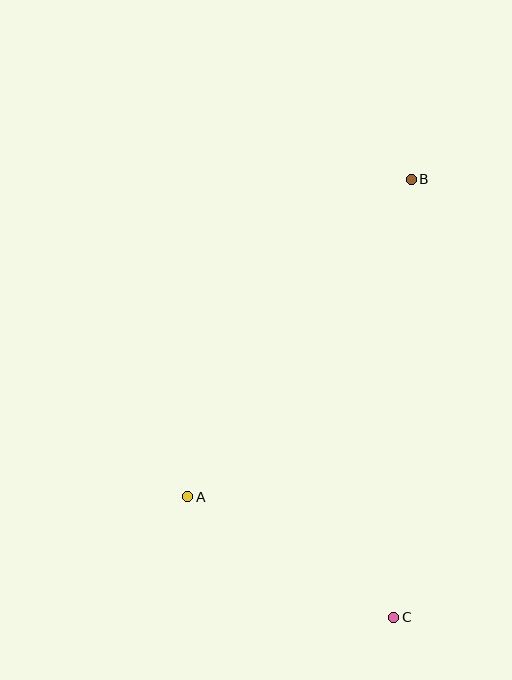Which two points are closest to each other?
Points A and C are closest to each other.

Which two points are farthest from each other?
Points B and C are farthest from each other.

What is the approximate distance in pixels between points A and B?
The distance between A and B is approximately 388 pixels.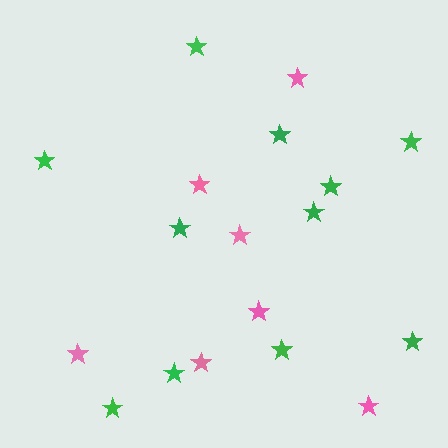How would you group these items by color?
There are 2 groups: one group of pink stars (7) and one group of green stars (11).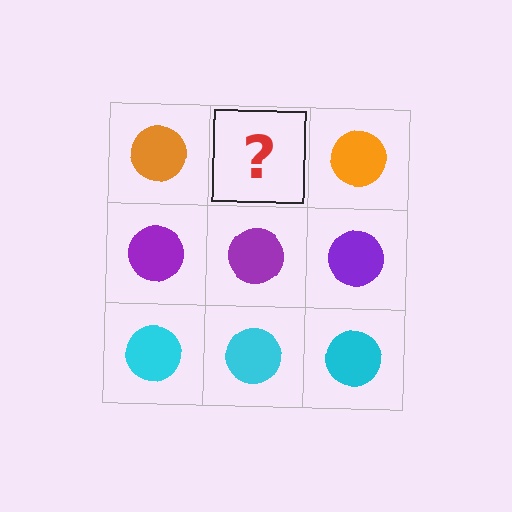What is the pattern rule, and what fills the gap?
The rule is that each row has a consistent color. The gap should be filled with an orange circle.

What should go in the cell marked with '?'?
The missing cell should contain an orange circle.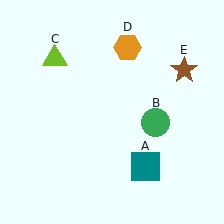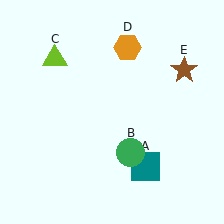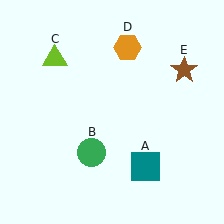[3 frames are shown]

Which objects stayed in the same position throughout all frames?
Teal square (object A) and lime triangle (object C) and orange hexagon (object D) and brown star (object E) remained stationary.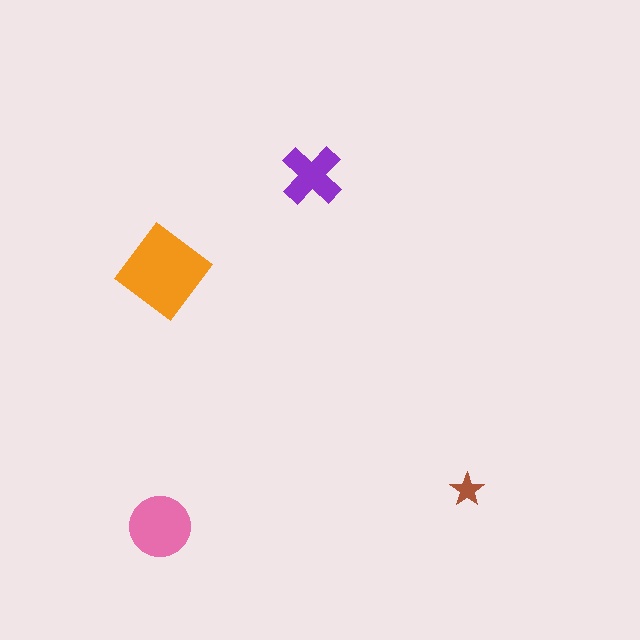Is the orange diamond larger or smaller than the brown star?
Larger.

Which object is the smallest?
The brown star.